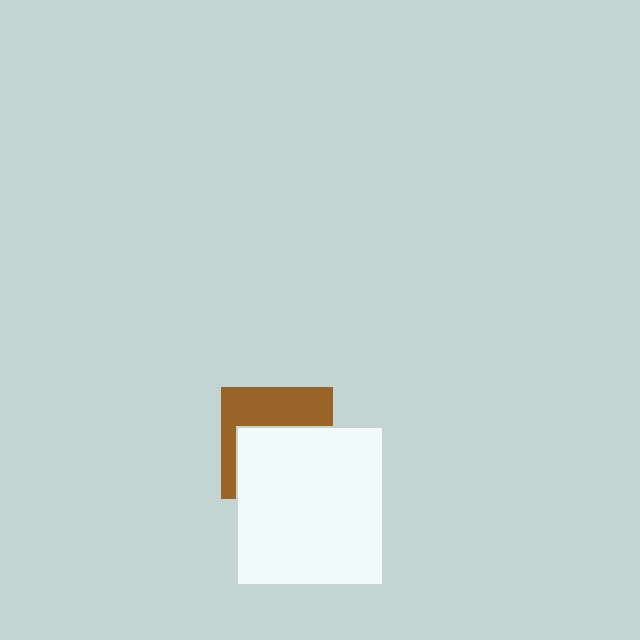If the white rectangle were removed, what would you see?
You would see the complete brown square.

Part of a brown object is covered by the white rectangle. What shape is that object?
It is a square.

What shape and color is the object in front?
The object in front is a white rectangle.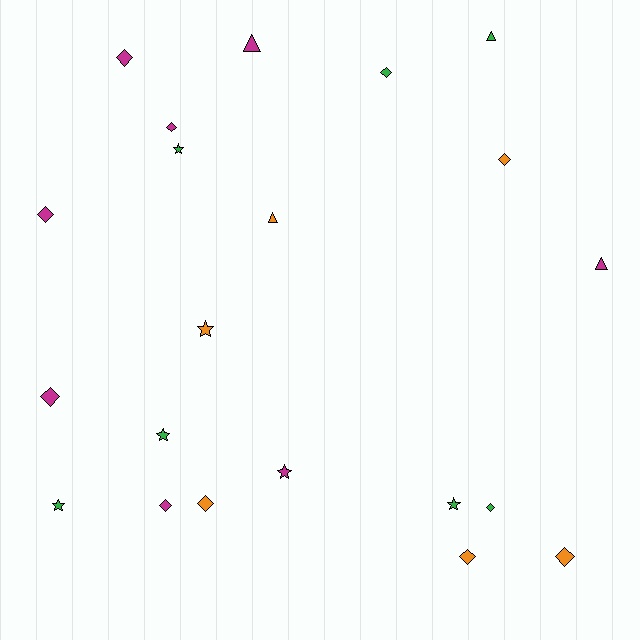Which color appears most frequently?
Magenta, with 8 objects.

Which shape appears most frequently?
Diamond, with 11 objects.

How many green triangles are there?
There is 1 green triangle.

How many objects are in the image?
There are 21 objects.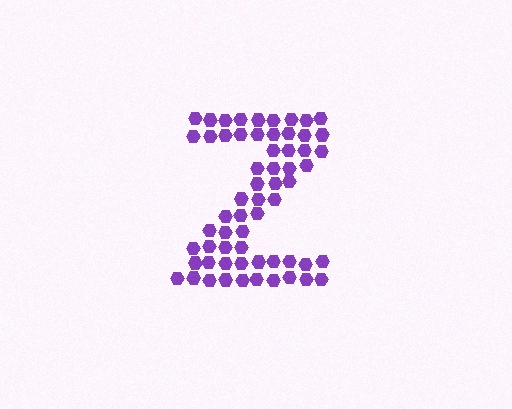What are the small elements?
The small elements are hexagons.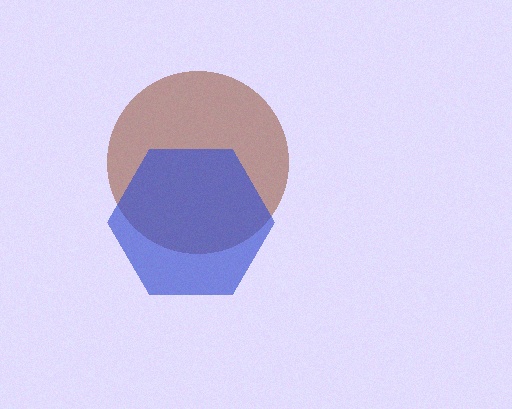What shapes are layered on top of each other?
The layered shapes are: a brown circle, a blue hexagon.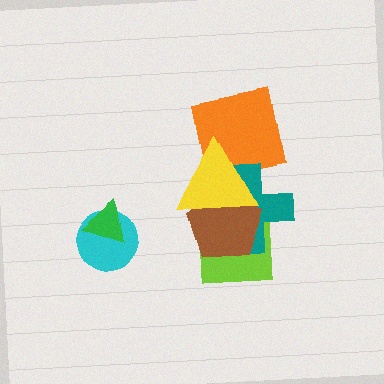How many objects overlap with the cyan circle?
1 object overlaps with the cyan circle.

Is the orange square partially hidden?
Yes, it is partially covered by another shape.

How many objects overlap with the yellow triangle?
4 objects overlap with the yellow triangle.